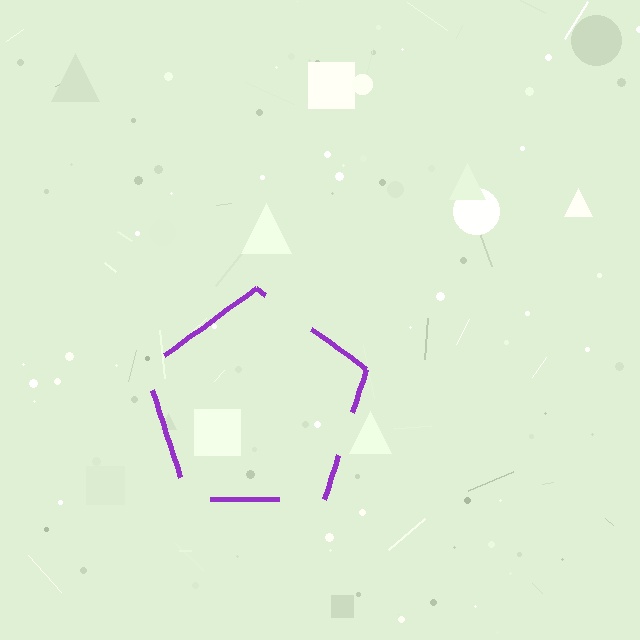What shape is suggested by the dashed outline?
The dashed outline suggests a pentagon.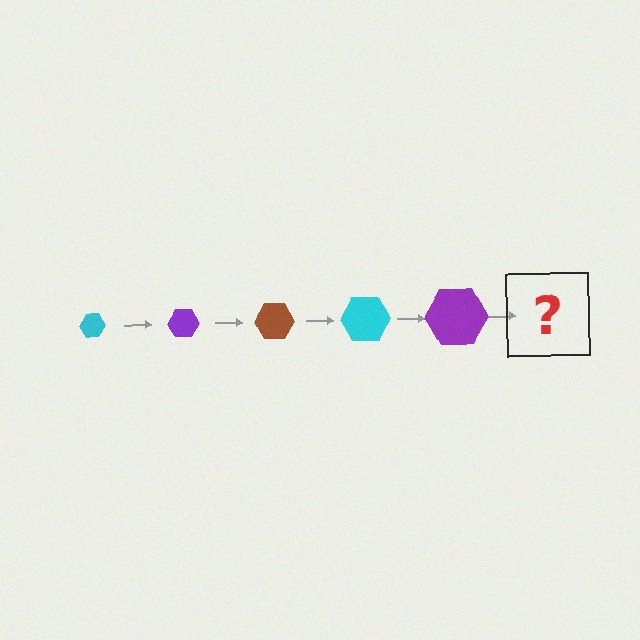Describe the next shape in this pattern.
It should be a brown hexagon, larger than the previous one.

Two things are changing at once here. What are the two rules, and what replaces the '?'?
The two rules are that the hexagon grows larger each step and the color cycles through cyan, purple, and brown. The '?' should be a brown hexagon, larger than the previous one.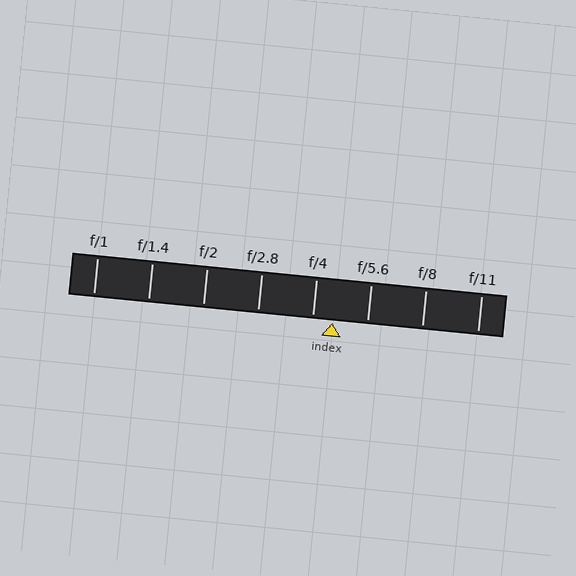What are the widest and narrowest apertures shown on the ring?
The widest aperture shown is f/1 and the narrowest is f/11.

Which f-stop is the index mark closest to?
The index mark is closest to f/4.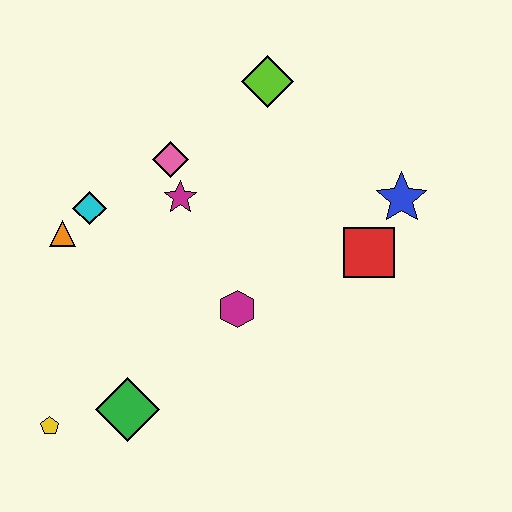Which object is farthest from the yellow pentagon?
The blue star is farthest from the yellow pentagon.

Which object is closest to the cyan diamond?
The orange triangle is closest to the cyan diamond.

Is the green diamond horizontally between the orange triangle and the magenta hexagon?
Yes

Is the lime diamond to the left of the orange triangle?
No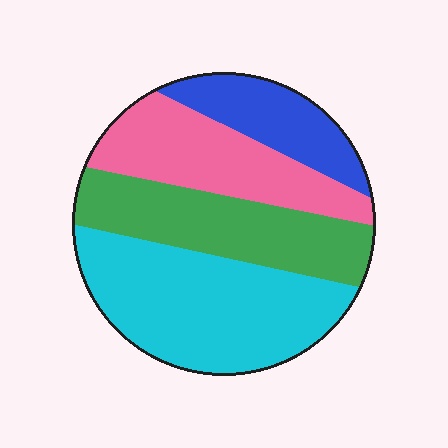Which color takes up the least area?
Blue, at roughly 15%.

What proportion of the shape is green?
Green takes up about one quarter (1/4) of the shape.